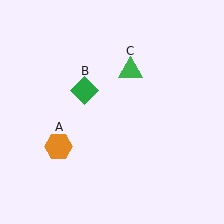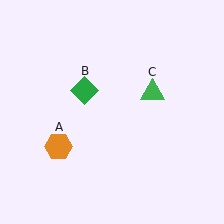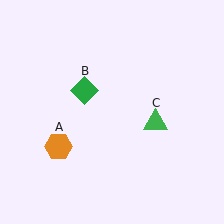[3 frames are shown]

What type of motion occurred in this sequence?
The green triangle (object C) rotated clockwise around the center of the scene.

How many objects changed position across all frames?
1 object changed position: green triangle (object C).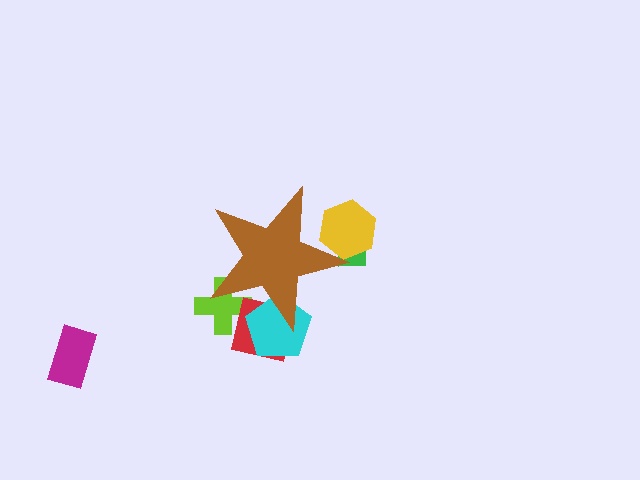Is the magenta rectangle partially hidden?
No, the magenta rectangle is fully visible.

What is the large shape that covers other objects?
A brown star.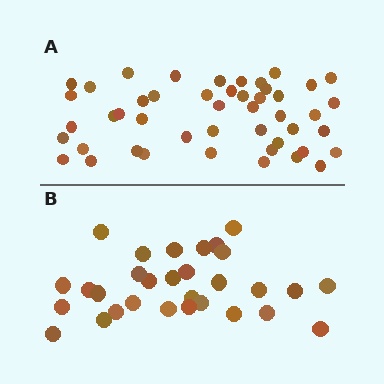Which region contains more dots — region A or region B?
Region A (the top region) has more dots.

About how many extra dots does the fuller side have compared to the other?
Region A has approximately 15 more dots than region B.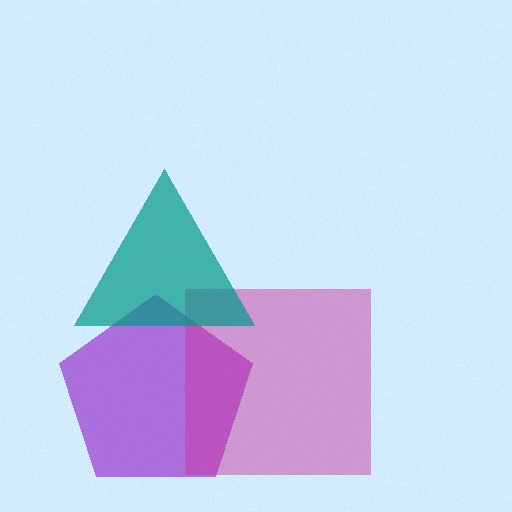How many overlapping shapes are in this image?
There are 3 overlapping shapes in the image.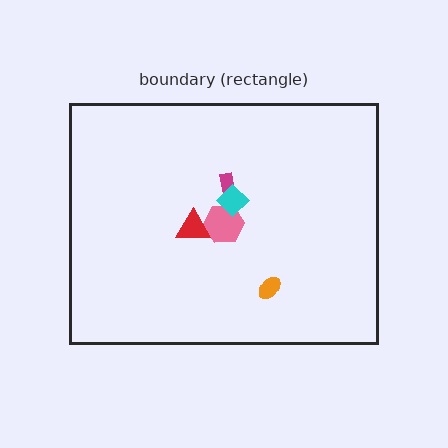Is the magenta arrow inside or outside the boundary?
Inside.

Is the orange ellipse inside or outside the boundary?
Inside.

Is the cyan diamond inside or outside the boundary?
Inside.